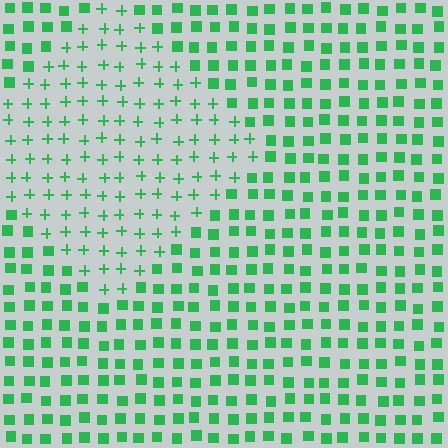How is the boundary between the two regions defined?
The boundary is defined by a change in element shape: plus signs inside vs. squares outside. All elements share the same color and spacing.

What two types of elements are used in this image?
The image uses plus signs inside the diamond region and squares outside it.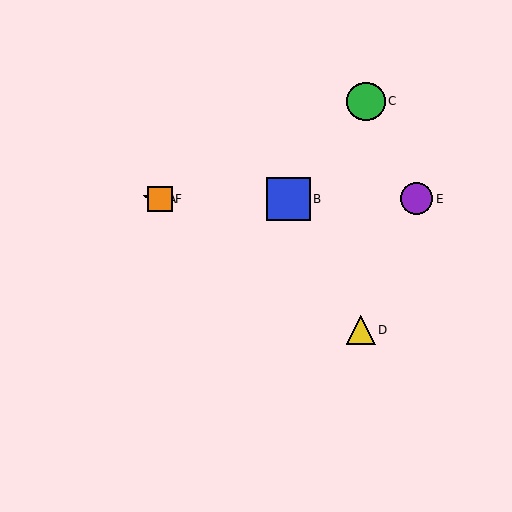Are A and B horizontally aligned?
Yes, both are at y≈199.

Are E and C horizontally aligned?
No, E is at y≈199 and C is at y≈101.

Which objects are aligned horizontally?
Objects A, B, E, F are aligned horizontally.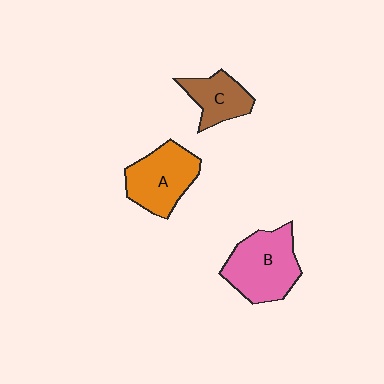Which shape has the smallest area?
Shape C (brown).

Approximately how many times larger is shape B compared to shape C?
Approximately 1.7 times.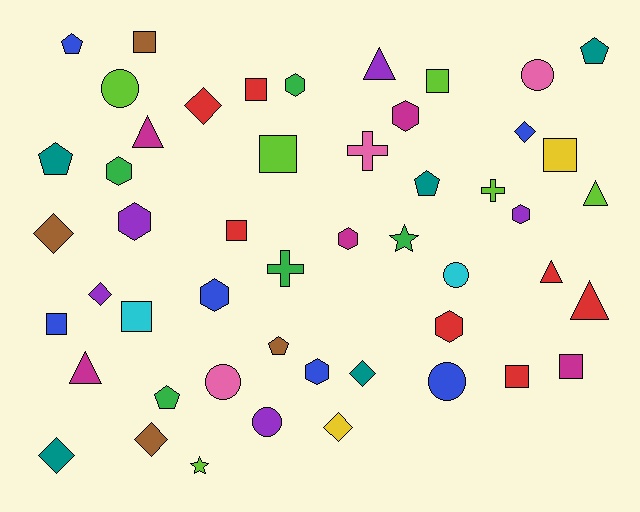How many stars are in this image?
There are 2 stars.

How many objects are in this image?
There are 50 objects.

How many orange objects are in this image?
There are no orange objects.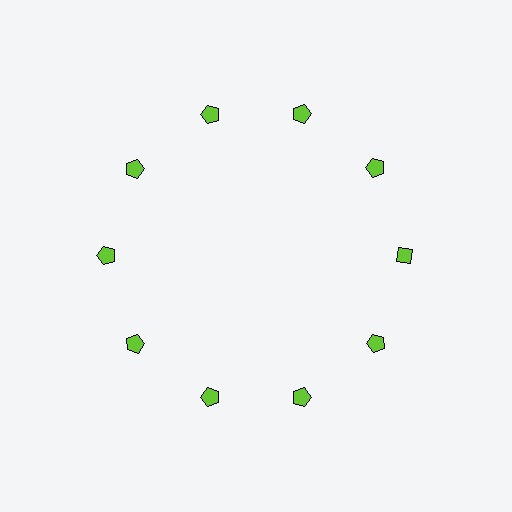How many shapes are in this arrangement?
There are 10 shapes arranged in a ring pattern.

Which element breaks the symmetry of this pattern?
The lime diamond at roughly the 3 o'clock position breaks the symmetry. All other shapes are lime pentagons.